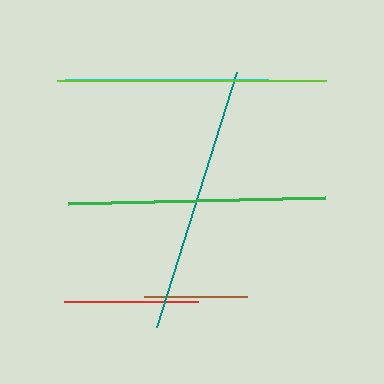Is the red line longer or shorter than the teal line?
The teal line is longer than the red line.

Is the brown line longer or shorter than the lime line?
The lime line is longer than the brown line.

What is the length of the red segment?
The red segment is approximately 134 pixels long.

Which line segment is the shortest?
The brown line is the shortest at approximately 104 pixels.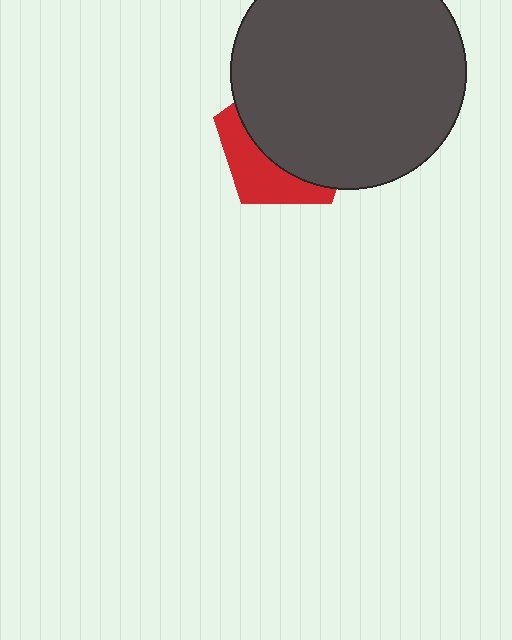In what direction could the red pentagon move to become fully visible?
The red pentagon could move toward the lower-left. That would shift it out from behind the dark gray circle entirely.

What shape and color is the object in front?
The object in front is a dark gray circle.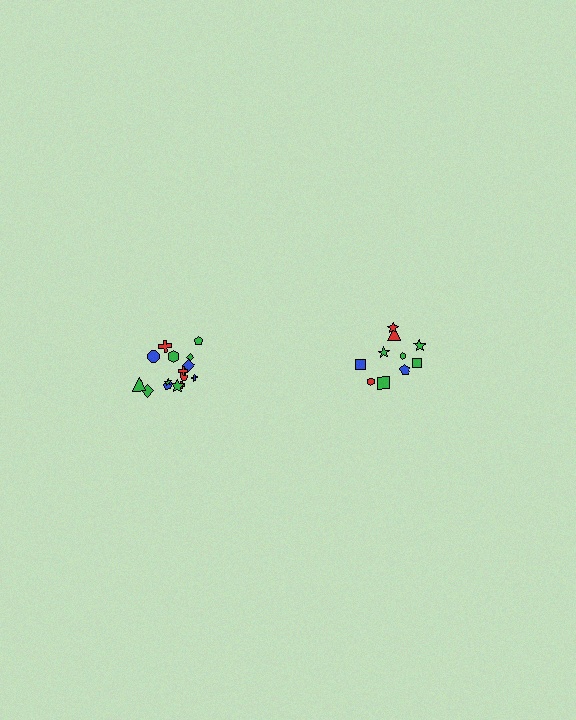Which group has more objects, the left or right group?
The left group.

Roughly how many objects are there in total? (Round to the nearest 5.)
Roughly 25 objects in total.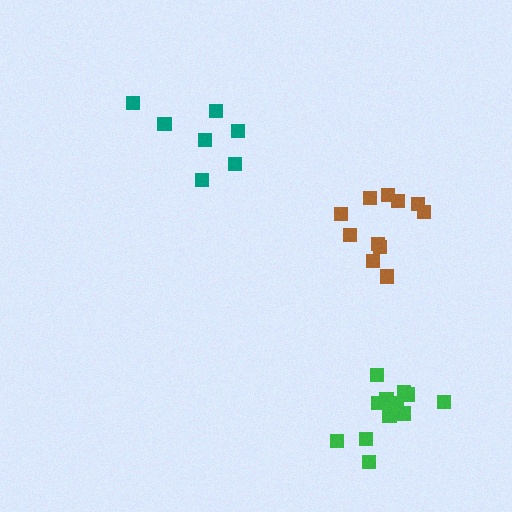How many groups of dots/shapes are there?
There are 3 groups.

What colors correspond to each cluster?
The clusters are colored: brown, green, teal.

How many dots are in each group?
Group 1: 11 dots, Group 2: 13 dots, Group 3: 7 dots (31 total).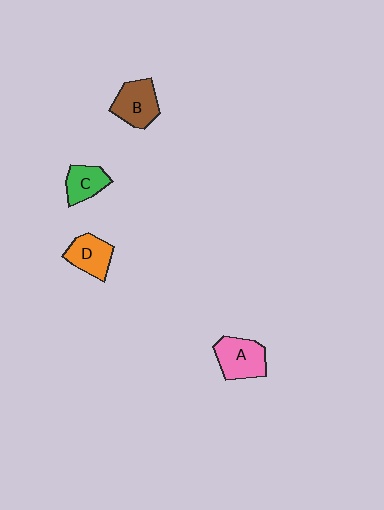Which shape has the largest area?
Shape A (pink).